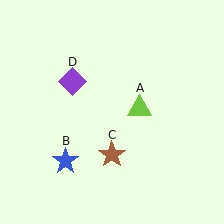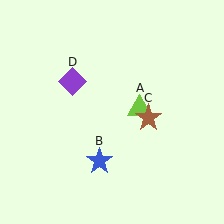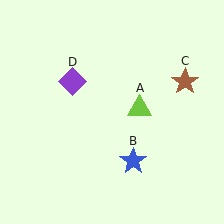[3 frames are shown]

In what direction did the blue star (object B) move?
The blue star (object B) moved right.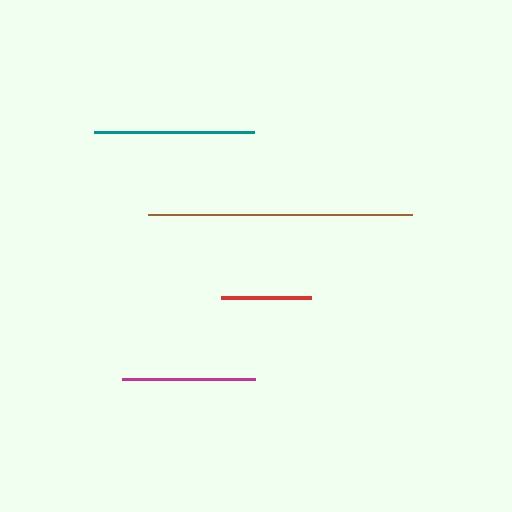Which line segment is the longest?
The brown line is the longest at approximately 264 pixels.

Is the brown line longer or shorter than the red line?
The brown line is longer than the red line.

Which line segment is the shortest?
The red line is the shortest at approximately 90 pixels.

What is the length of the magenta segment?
The magenta segment is approximately 133 pixels long.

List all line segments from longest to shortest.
From longest to shortest: brown, teal, magenta, red.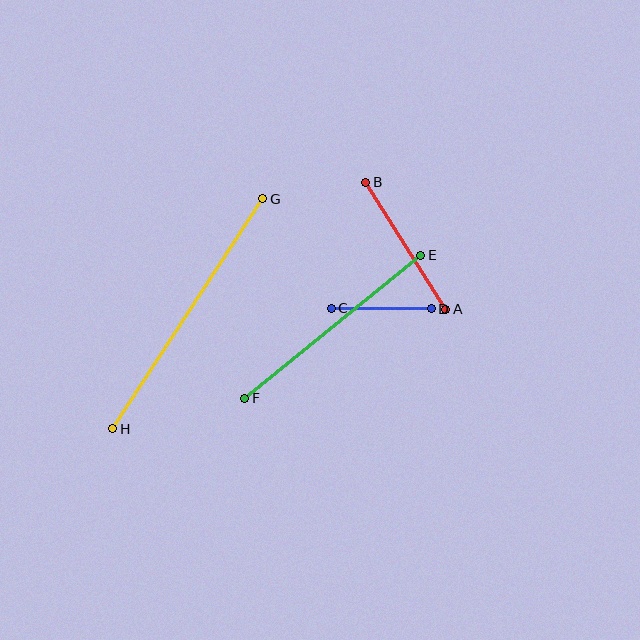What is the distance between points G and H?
The distance is approximately 274 pixels.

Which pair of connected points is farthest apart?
Points G and H are farthest apart.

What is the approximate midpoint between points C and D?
The midpoint is at approximately (381, 309) pixels.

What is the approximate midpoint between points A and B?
The midpoint is at approximately (406, 246) pixels.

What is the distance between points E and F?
The distance is approximately 227 pixels.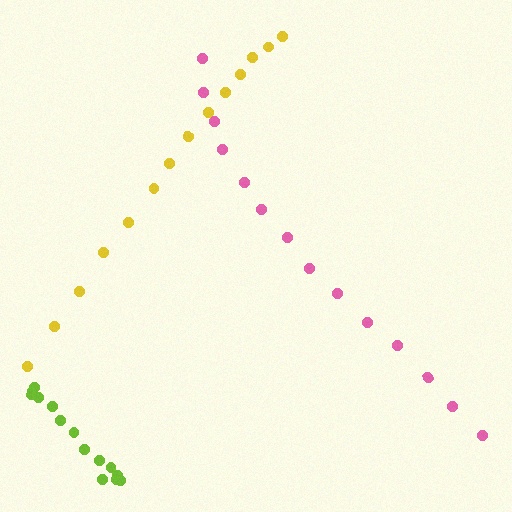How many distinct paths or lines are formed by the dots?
There are 3 distinct paths.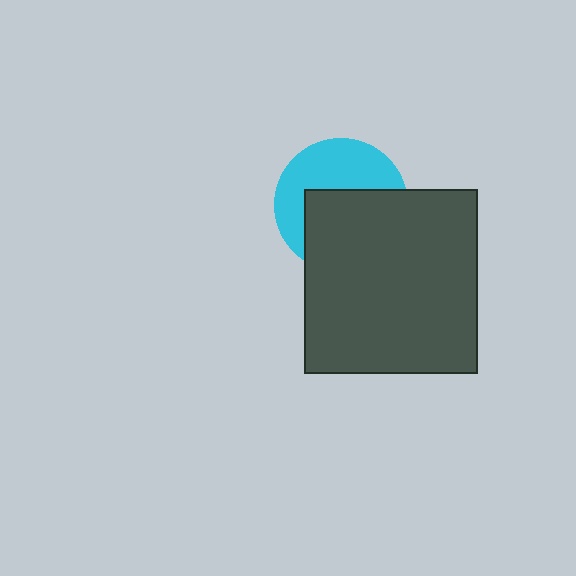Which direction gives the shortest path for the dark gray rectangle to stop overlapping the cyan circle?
Moving down gives the shortest separation.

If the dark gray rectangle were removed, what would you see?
You would see the complete cyan circle.